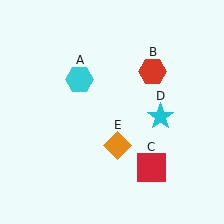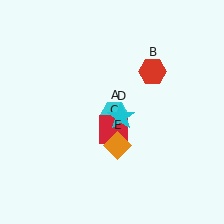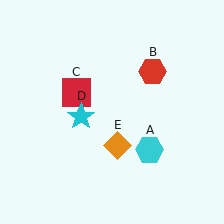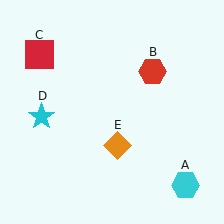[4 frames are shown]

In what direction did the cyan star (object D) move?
The cyan star (object D) moved left.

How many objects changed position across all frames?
3 objects changed position: cyan hexagon (object A), red square (object C), cyan star (object D).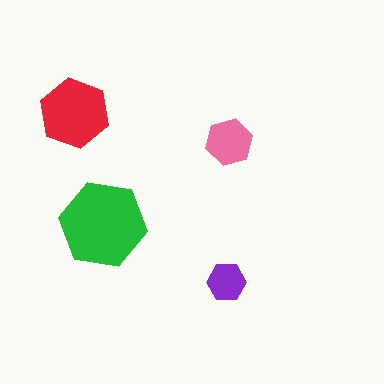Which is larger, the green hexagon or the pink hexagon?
The green one.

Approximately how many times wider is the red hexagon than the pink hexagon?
About 1.5 times wider.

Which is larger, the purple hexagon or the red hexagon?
The red one.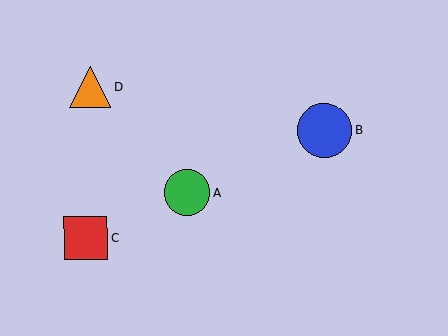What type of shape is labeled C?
Shape C is a red square.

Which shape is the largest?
The blue circle (labeled B) is the largest.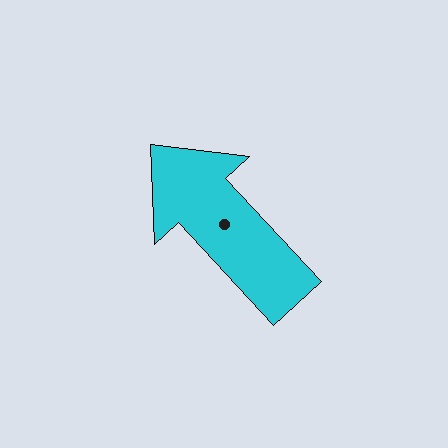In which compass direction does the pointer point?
Northwest.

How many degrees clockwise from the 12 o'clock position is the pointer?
Approximately 317 degrees.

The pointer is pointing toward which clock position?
Roughly 11 o'clock.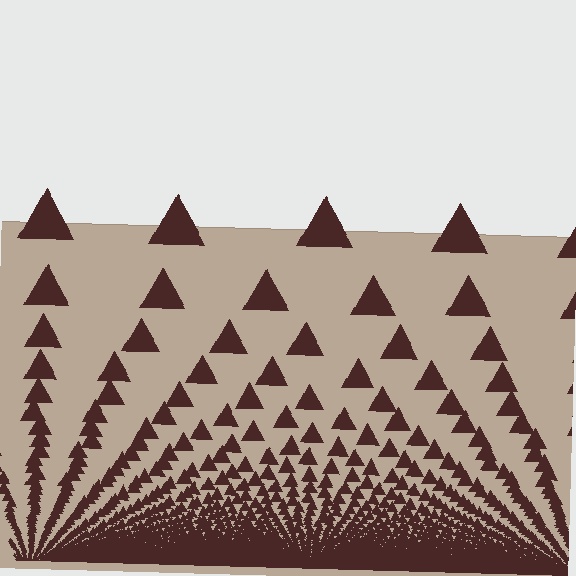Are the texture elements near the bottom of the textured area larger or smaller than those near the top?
Smaller. The gradient is inverted — elements near the bottom are smaller and denser.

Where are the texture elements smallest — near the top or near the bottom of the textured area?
Near the bottom.